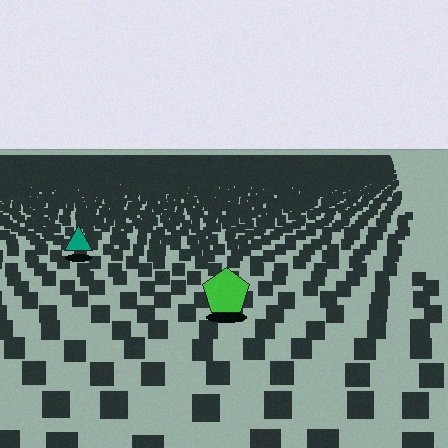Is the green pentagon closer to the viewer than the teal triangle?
Yes. The green pentagon is closer — you can tell from the texture gradient: the ground texture is coarser near it.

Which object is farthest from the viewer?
The teal triangle is farthest from the viewer. It appears smaller and the ground texture around it is denser.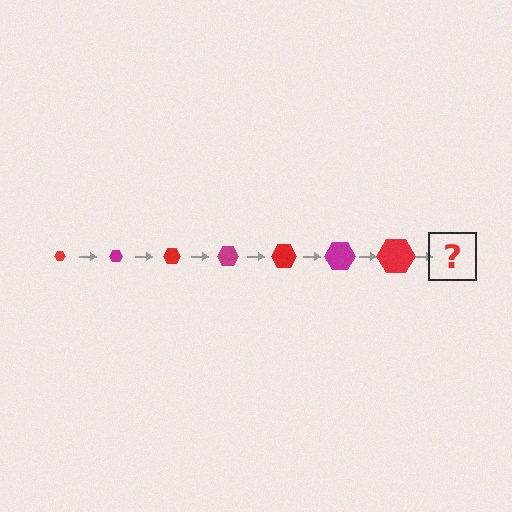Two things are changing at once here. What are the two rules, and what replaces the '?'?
The two rules are that the hexagon grows larger each step and the color cycles through red and magenta. The '?' should be a magenta hexagon, larger than the previous one.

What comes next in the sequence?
The next element should be a magenta hexagon, larger than the previous one.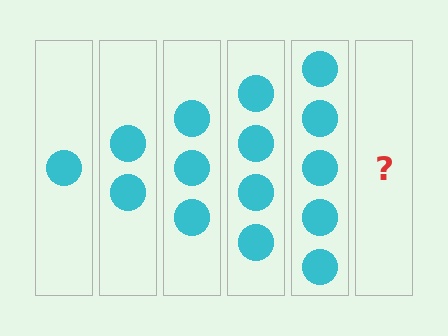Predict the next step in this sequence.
The next step is 6 circles.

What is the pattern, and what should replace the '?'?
The pattern is that each step adds one more circle. The '?' should be 6 circles.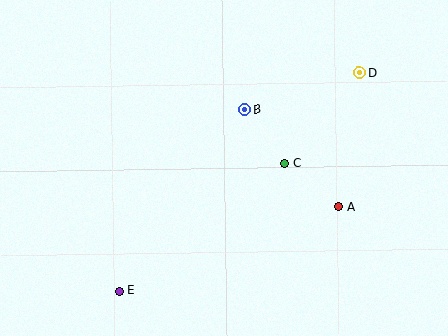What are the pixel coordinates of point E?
Point E is at (119, 291).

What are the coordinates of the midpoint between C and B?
The midpoint between C and B is at (265, 136).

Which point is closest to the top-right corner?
Point D is closest to the top-right corner.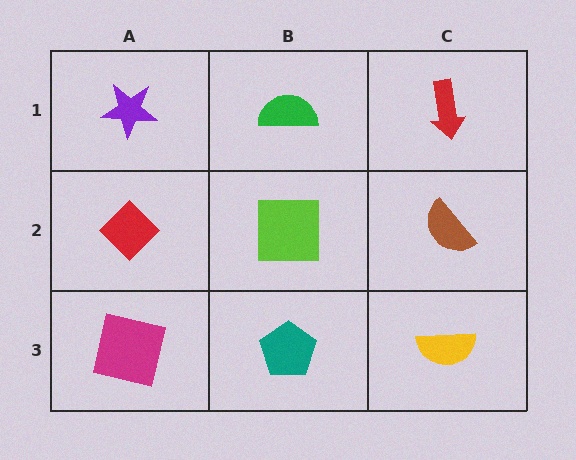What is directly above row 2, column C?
A red arrow.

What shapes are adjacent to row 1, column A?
A red diamond (row 2, column A), a green semicircle (row 1, column B).